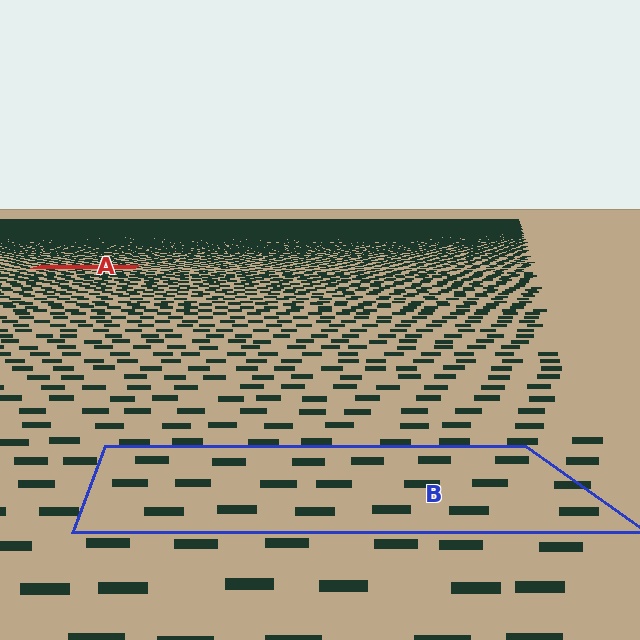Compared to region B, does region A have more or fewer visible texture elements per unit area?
Region A has more texture elements per unit area — they are packed more densely because it is farther away.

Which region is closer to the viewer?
Region B is closer. The texture elements there are larger and more spread out.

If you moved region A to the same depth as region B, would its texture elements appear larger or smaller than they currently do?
They would appear larger. At a closer depth, the same texture elements are projected at a bigger on-screen size.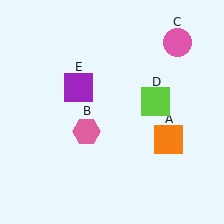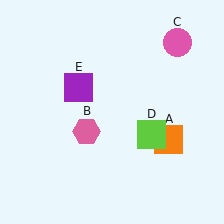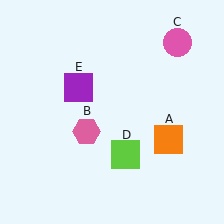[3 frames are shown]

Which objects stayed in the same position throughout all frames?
Orange square (object A) and pink hexagon (object B) and pink circle (object C) and purple square (object E) remained stationary.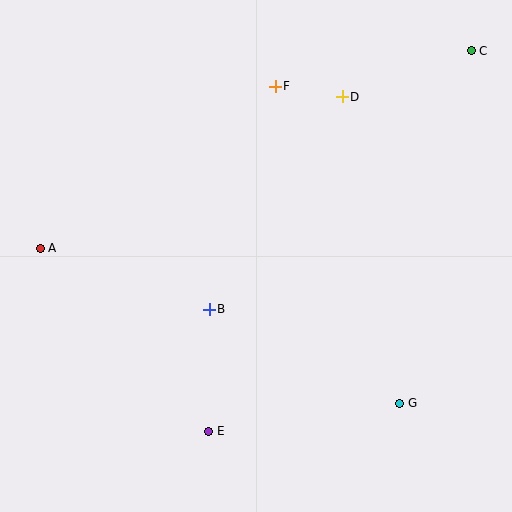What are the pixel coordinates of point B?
Point B is at (209, 309).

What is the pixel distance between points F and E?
The distance between F and E is 351 pixels.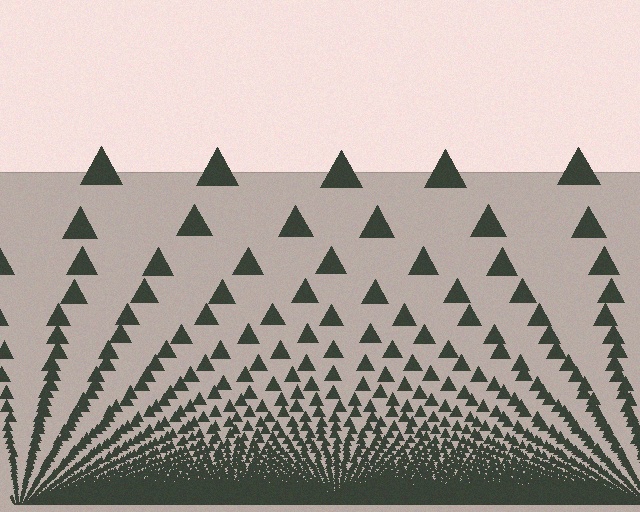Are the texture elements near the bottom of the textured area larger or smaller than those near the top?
Smaller. The gradient is inverted — elements near the bottom are smaller and denser.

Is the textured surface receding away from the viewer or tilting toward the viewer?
The surface appears to tilt toward the viewer. Texture elements get larger and sparser toward the top.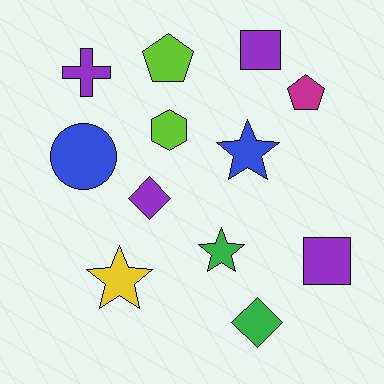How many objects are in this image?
There are 12 objects.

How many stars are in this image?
There are 3 stars.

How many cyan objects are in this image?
There are no cyan objects.